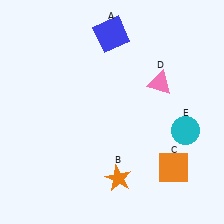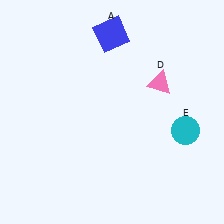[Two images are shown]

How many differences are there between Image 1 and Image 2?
There are 2 differences between the two images.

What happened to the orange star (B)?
The orange star (B) was removed in Image 2. It was in the bottom-right area of Image 1.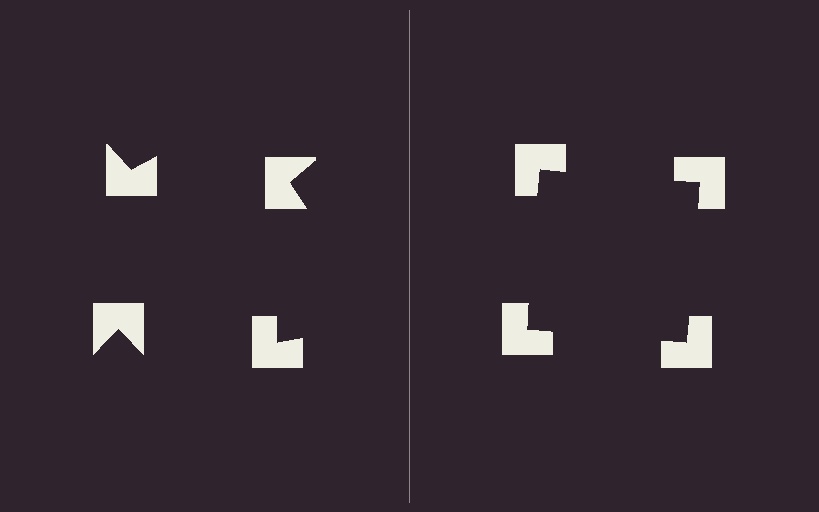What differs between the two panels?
The notched squares are positioned identically on both sides; only the wedge orientations differ. On the right they align to a square; on the left they are misaligned.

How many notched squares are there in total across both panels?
8 — 4 on each side.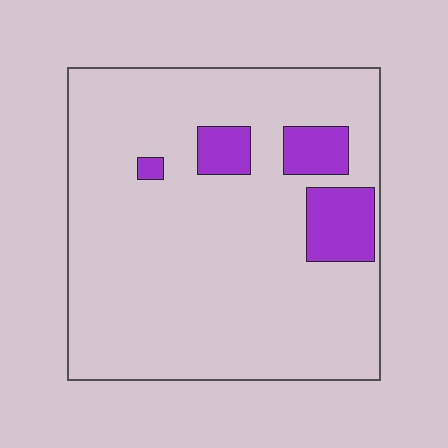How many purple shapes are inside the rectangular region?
4.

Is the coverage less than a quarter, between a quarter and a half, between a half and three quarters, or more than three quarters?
Less than a quarter.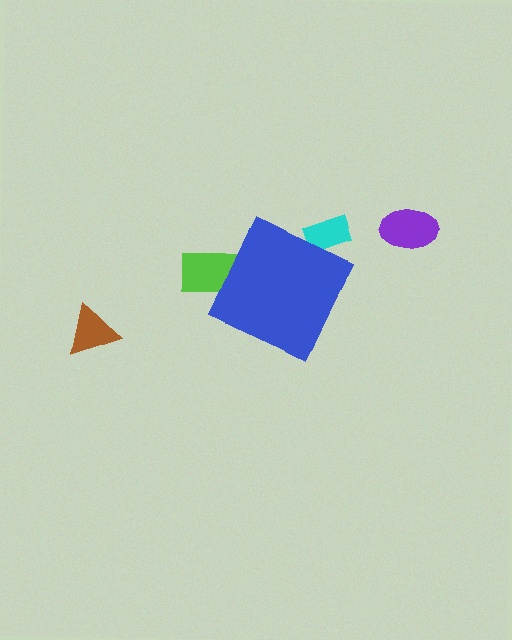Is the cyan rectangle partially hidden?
Yes, the cyan rectangle is partially hidden behind the blue diamond.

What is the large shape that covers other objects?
A blue diamond.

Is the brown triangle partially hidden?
No, the brown triangle is fully visible.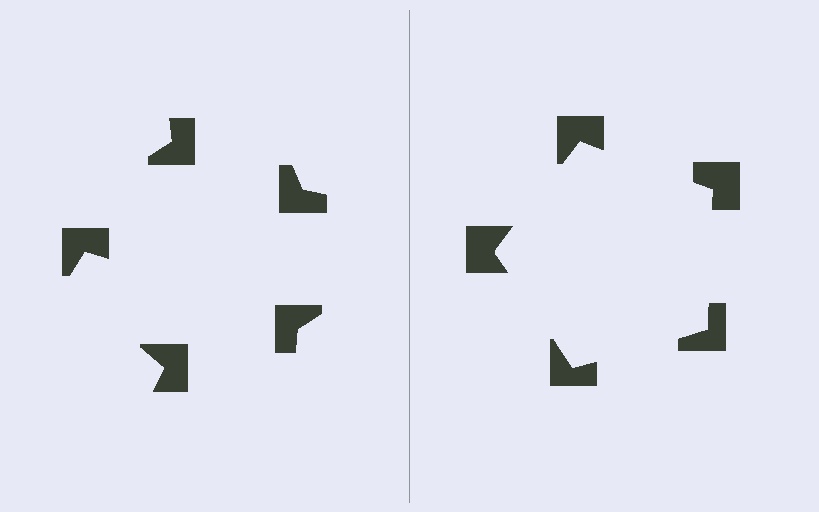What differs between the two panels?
The notched squares are positioned identically on both sides; only the wedge orientations differ. On the right they align to a pentagon; on the left they are misaligned.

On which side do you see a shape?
An illusory pentagon appears on the right side. On the left side the wedge cuts are rotated, so no coherent shape forms.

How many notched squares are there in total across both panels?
10 — 5 on each side.